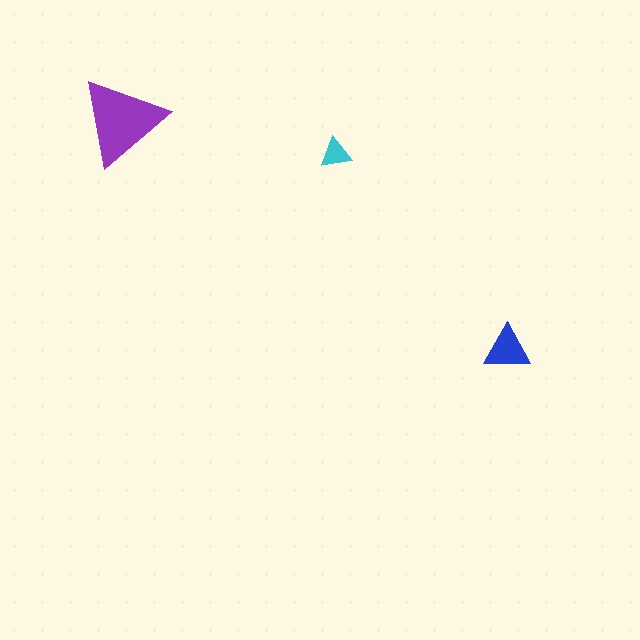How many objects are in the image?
There are 3 objects in the image.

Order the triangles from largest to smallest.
the purple one, the blue one, the cyan one.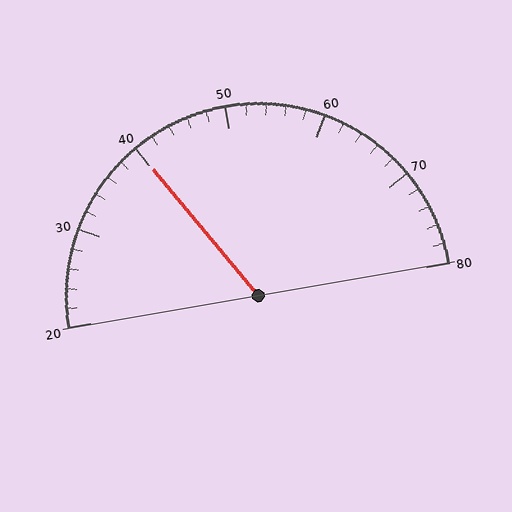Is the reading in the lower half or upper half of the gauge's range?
The reading is in the lower half of the range (20 to 80).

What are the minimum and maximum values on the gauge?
The gauge ranges from 20 to 80.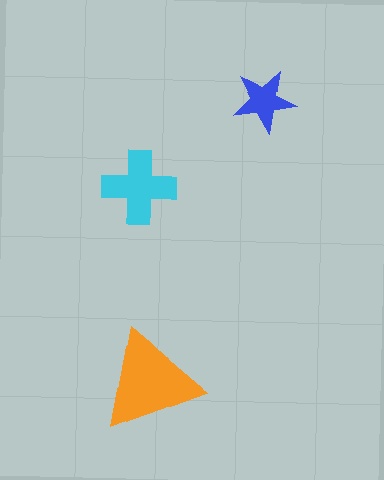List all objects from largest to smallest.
The orange triangle, the cyan cross, the blue star.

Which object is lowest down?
The orange triangle is bottommost.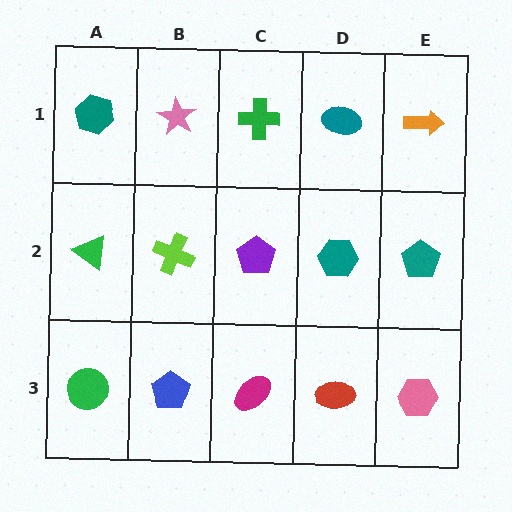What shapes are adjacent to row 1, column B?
A lime cross (row 2, column B), a teal hexagon (row 1, column A), a green cross (row 1, column C).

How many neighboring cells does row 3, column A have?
2.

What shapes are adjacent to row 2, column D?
A teal ellipse (row 1, column D), a red ellipse (row 3, column D), a purple pentagon (row 2, column C), a teal pentagon (row 2, column E).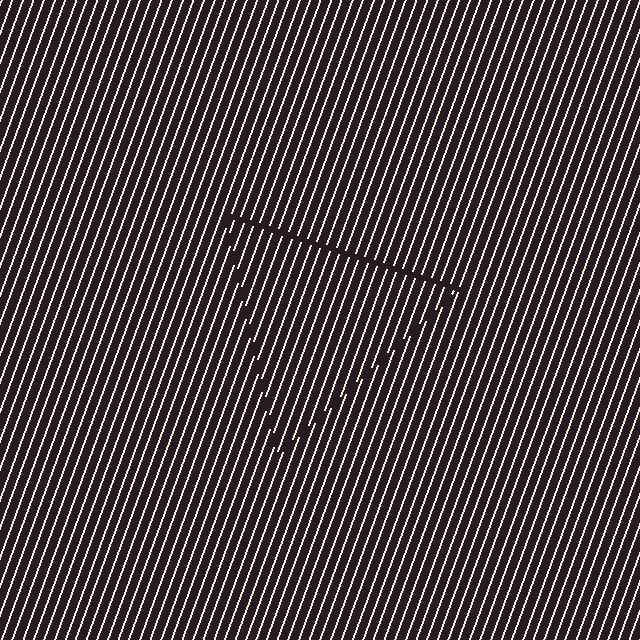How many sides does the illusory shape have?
3 sides — the line-ends trace a triangle.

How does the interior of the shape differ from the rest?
The interior of the shape contains the same grating, shifted by half a period — the contour is defined by the phase discontinuity where line-ends from the inner and outer gratings abut.